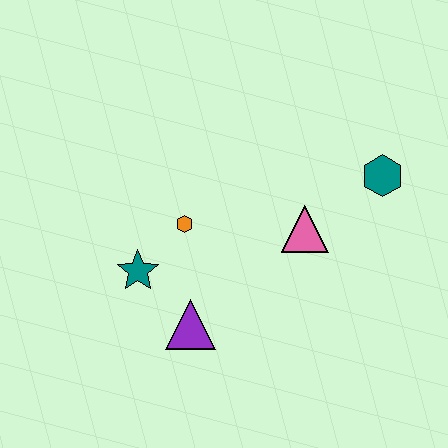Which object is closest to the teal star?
The orange hexagon is closest to the teal star.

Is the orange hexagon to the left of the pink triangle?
Yes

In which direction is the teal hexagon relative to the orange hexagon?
The teal hexagon is to the right of the orange hexagon.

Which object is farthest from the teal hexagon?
The teal star is farthest from the teal hexagon.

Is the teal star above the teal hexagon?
No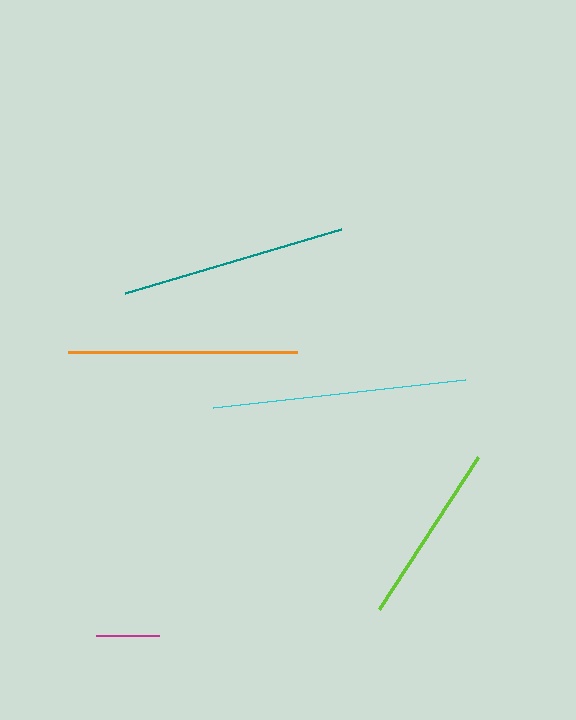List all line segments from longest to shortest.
From longest to shortest: cyan, orange, teal, lime, magenta.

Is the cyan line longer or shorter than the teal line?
The cyan line is longer than the teal line.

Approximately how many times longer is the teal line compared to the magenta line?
The teal line is approximately 3.6 times the length of the magenta line.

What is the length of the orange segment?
The orange segment is approximately 229 pixels long.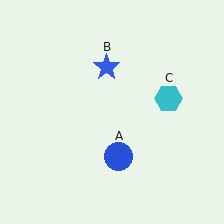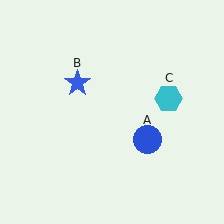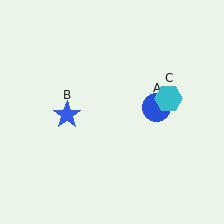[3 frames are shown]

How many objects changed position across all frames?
2 objects changed position: blue circle (object A), blue star (object B).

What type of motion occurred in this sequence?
The blue circle (object A), blue star (object B) rotated counterclockwise around the center of the scene.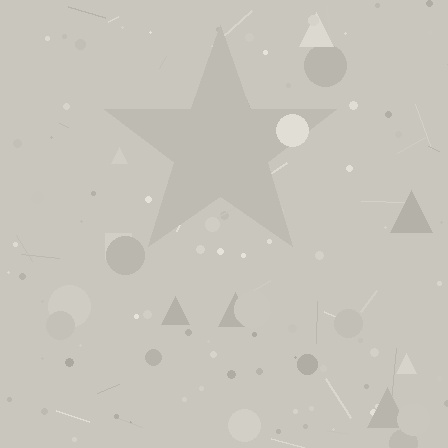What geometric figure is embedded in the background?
A star is embedded in the background.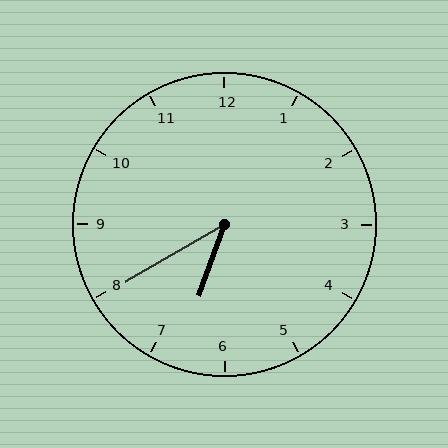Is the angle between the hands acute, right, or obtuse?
It is acute.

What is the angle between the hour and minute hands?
Approximately 40 degrees.